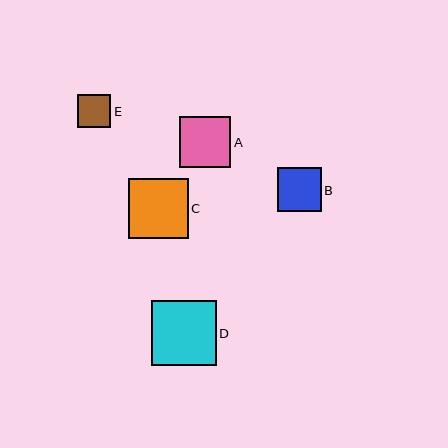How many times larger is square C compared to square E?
Square C is approximately 1.8 times the size of square E.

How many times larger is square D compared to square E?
Square D is approximately 1.9 times the size of square E.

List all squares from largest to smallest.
From largest to smallest: D, C, A, B, E.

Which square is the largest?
Square D is the largest with a size of approximately 65 pixels.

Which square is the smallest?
Square E is the smallest with a size of approximately 34 pixels.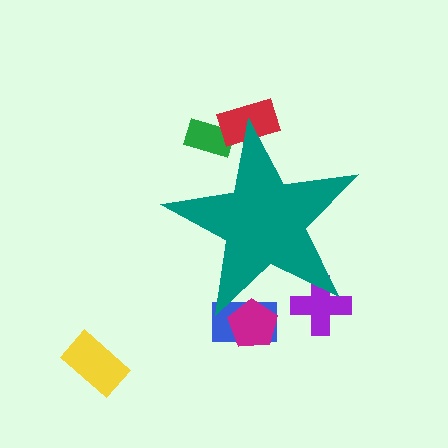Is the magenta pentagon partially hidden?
Yes, the magenta pentagon is partially hidden behind the teal star.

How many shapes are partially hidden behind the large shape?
5 shapes are partially hidden.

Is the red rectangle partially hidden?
Yes, the red rectangle is partially hidden behind the teal star.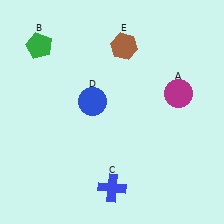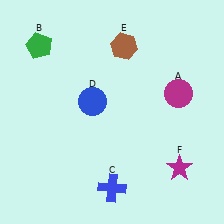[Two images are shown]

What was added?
A magenta star (F) was added in Image 2.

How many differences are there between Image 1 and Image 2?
There is 1 difference between the two images.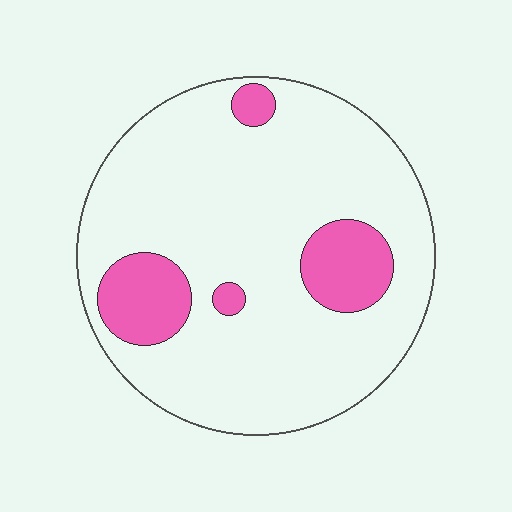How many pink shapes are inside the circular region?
4.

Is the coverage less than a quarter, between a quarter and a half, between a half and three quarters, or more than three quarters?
Less than a quarter.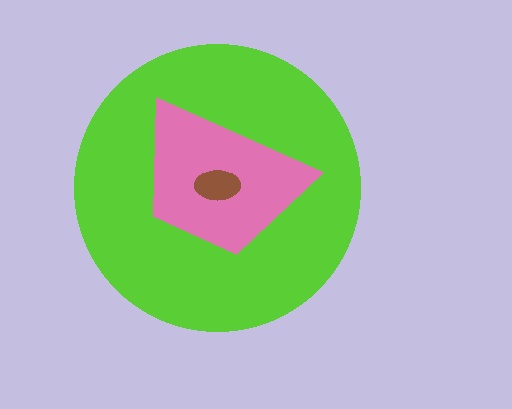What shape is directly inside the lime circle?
The pink trapezoid.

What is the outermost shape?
The lime circle.